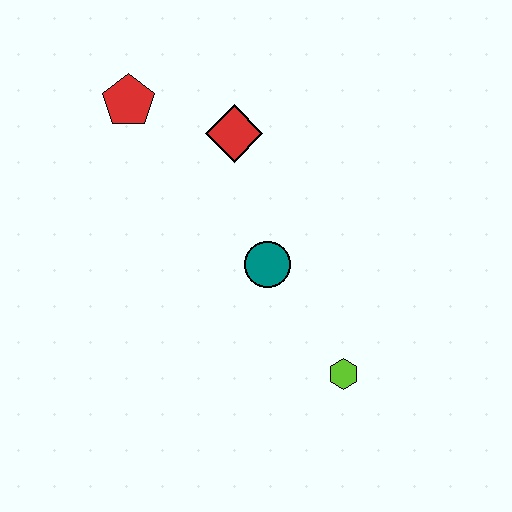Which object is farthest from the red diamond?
The lime hexagon is farthest from the red diamond.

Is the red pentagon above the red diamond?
Yes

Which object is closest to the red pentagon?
The red diamond is closest to the red pentagon.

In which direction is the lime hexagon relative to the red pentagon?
The lime hexagon is below the red pentagon.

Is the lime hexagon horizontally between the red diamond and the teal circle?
No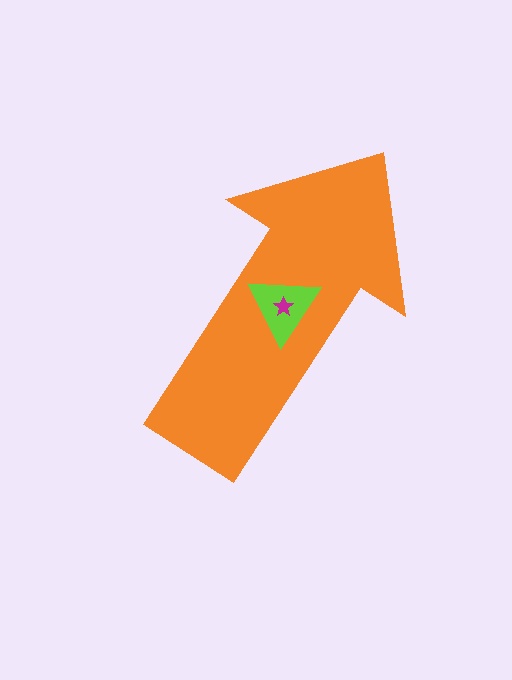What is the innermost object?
The magenta star.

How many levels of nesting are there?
3.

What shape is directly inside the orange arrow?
The lime triangle.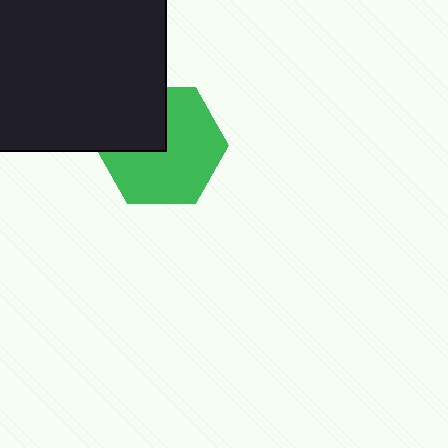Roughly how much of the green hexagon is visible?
Most of it is visible (roughly 68%).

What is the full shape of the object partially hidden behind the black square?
The partially hidden object is a green hexagon.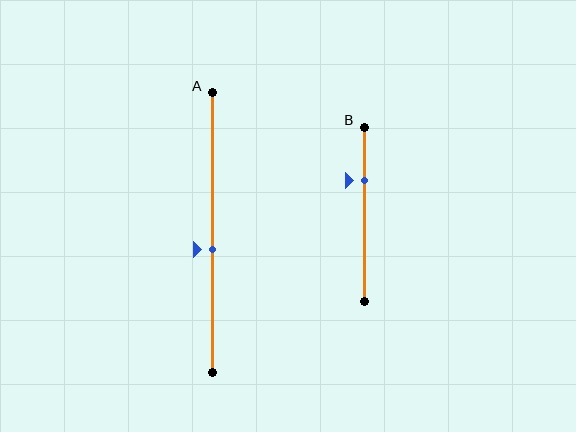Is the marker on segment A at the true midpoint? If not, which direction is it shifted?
No, the marker on segment A is shifted downward by about 6% of the segment length.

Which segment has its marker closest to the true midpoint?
Segment A has its marker closest to the true midpoint.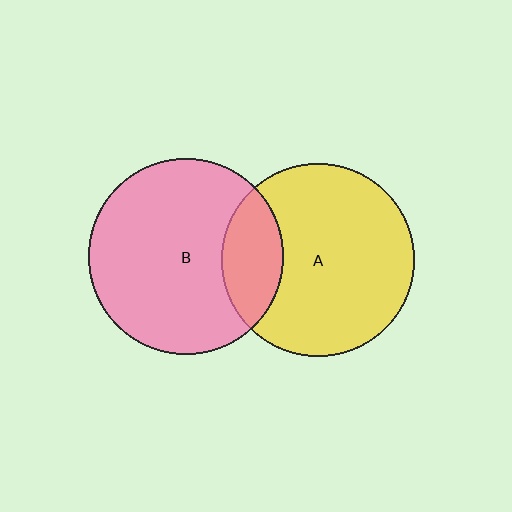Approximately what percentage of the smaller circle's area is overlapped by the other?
Approximately 20%.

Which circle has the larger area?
Circle B (pink).